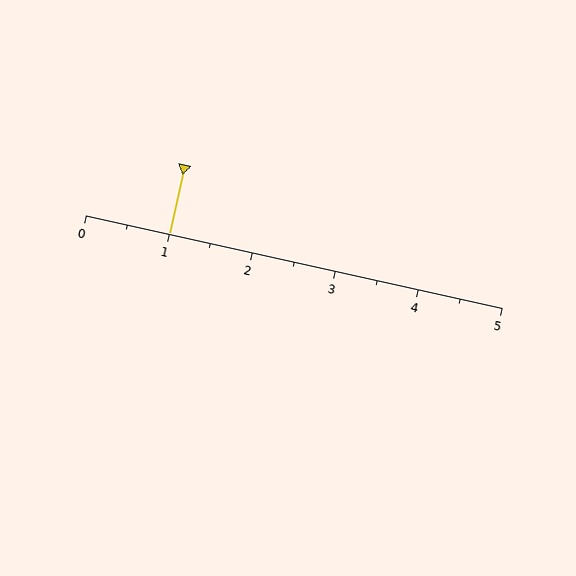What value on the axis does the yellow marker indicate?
The marker indicates approximately 1.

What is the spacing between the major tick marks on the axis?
The major ticks are spaced 1 apart.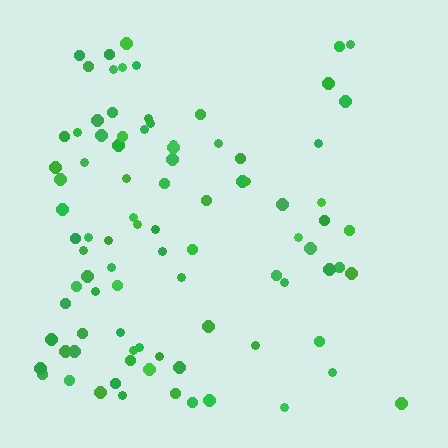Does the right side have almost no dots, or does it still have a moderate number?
Still a moderate number, just noticeably fewer than the left.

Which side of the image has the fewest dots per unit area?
The right.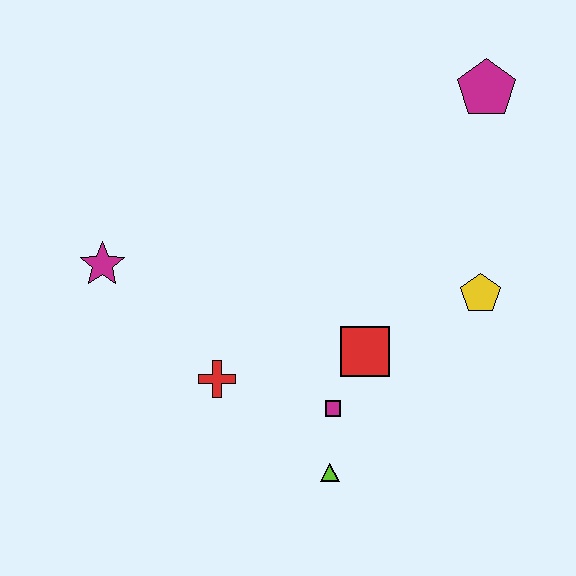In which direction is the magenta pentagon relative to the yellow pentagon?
The magenta pentagon is above the yellow pentagon.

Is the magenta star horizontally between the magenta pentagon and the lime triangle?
No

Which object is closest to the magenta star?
The red cross is closest to the magenta star.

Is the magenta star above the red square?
Yes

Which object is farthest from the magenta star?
The magenta pentagon is farthest from the magenta star.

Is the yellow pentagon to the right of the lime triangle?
Yes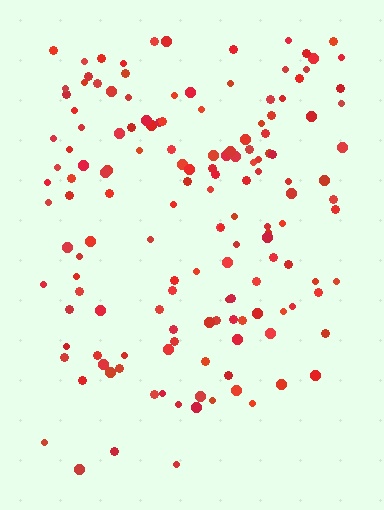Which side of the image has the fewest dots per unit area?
The bottom.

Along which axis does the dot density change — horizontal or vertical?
Vertical.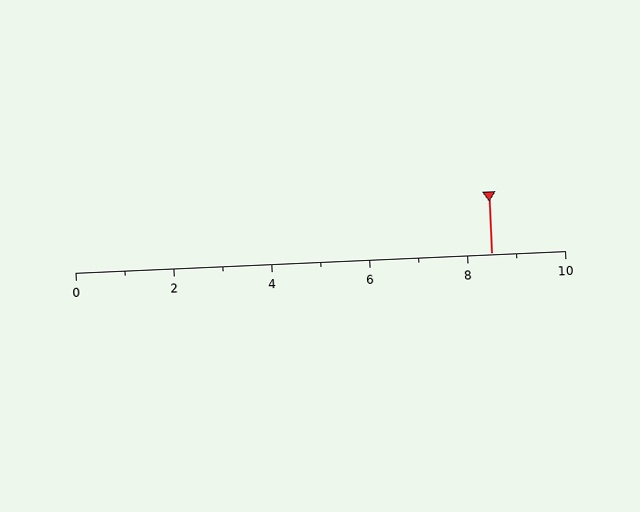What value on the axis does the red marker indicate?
The marker indicates approximately 8.5.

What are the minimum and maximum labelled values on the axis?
The axis runs from 0 to 10.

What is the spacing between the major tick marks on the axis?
The major ticks are spaced 2 apart.